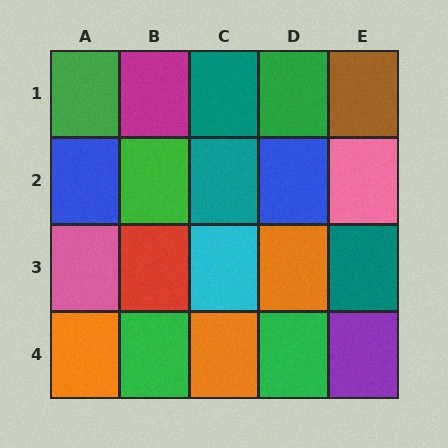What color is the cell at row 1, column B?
Magenta.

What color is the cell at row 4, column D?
Green.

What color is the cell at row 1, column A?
Green.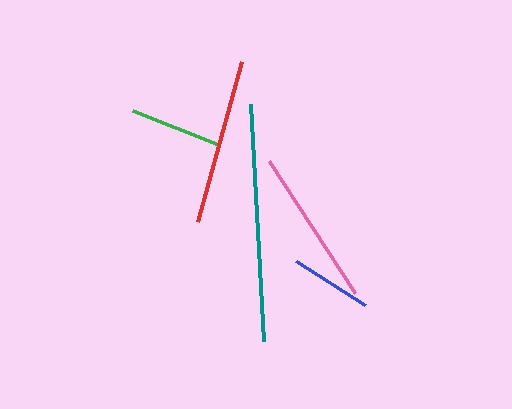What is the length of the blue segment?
The blue segment is approximately 81 pixels long.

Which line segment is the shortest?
The blue line is the shortest at approximately 81 pixels.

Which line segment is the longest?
The teal line is the longest at approximately 238 pixels.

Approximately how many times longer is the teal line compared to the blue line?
The teal line is approximately 2.9 times the length of the blue line.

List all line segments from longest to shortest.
From longest to shortest: teal, red, pink, green, blue.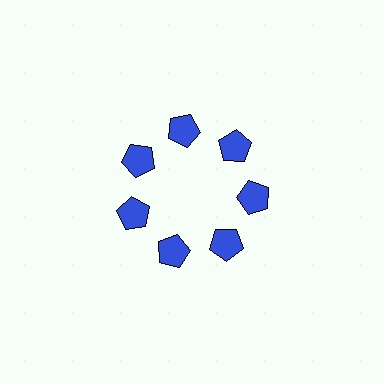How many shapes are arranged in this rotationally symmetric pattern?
There are 7 shapes, arranged in 7 groups of 1.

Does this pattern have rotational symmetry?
Yes, this pattern has 7-fold rotational symmetry. It looks the same after rotating 51 degrees around the center.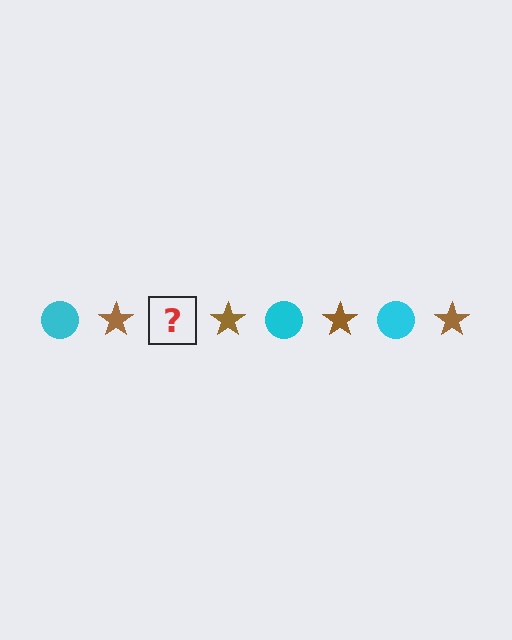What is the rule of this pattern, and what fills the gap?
The rule is that the pattern alternates between cyan circle and brown star. The gap should be filled with a cyan circle.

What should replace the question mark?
The question mark should be replaced with a cyan circle.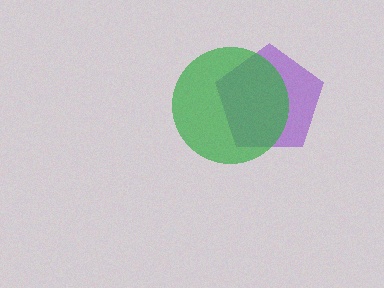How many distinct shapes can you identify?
There are 2 distinct shapes: a purple pentagon, a green circle.